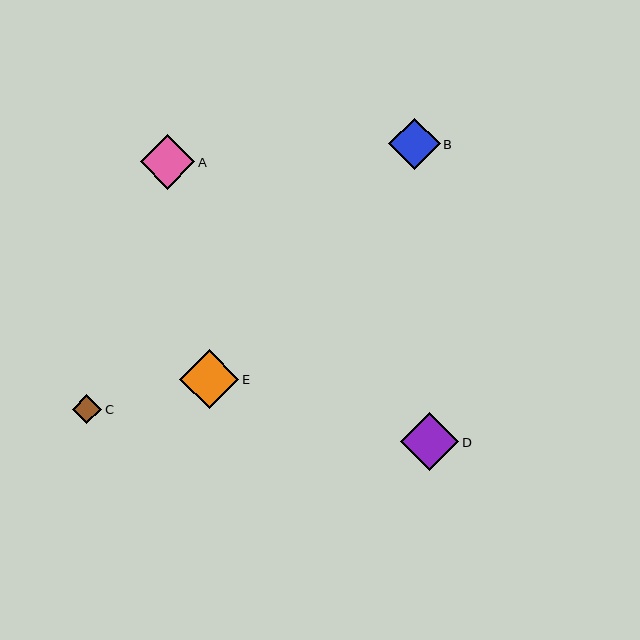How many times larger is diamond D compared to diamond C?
Diamond D is approximately 2.0 times the size of diamond C.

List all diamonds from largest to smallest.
From largest to smallest: E, D, A, B, C.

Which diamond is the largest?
Diamond E is the largest with a size of approximately 60 pixels.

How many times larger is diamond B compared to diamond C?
Diamond B is approximately 1.8 times the size of diamond C.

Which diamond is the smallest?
Diamond C is the smallest with a size of approximately 29 pixels.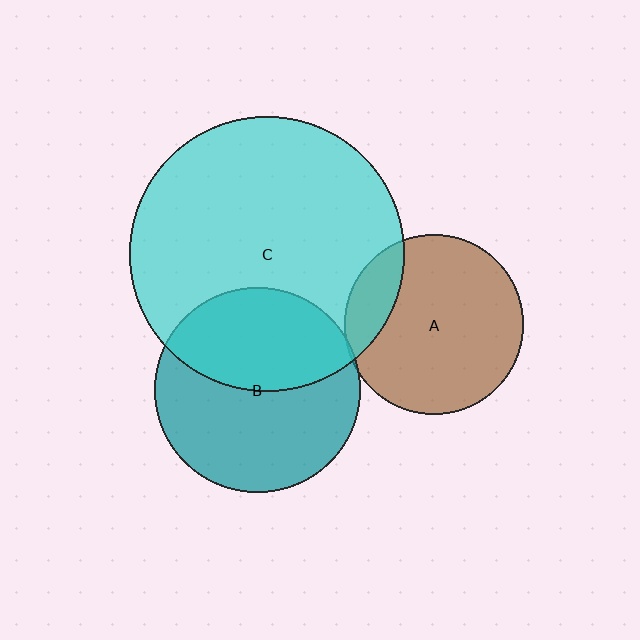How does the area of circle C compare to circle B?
Approximately 1.8 times.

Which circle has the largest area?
Circle C (cyan).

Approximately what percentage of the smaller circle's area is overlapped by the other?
Approximately 15%.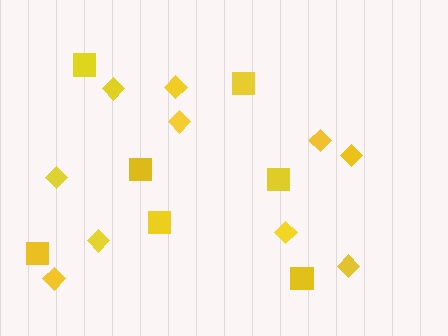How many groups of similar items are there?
There are 2 groups: one group of squares (7) and one group of diamonds (10).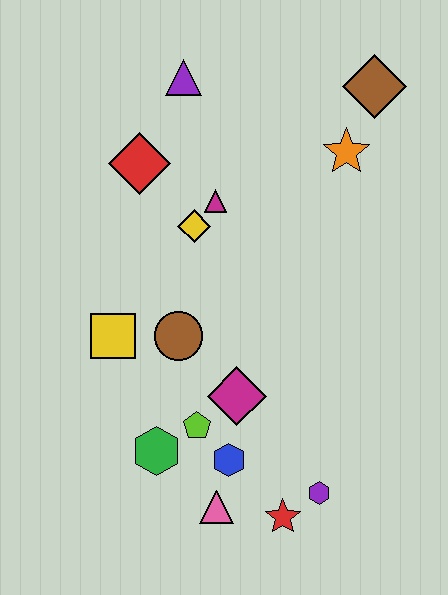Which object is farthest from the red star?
The purple triangle is farthest from the red star.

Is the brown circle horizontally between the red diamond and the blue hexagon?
Yes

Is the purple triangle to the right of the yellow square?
Yes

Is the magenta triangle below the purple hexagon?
No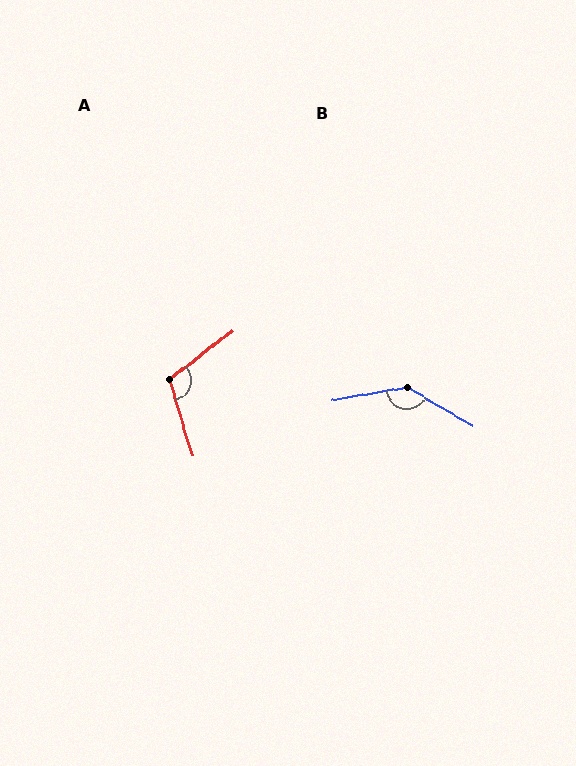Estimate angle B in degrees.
Approximately 140 degrees.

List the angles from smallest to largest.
A (110°), B (140°).